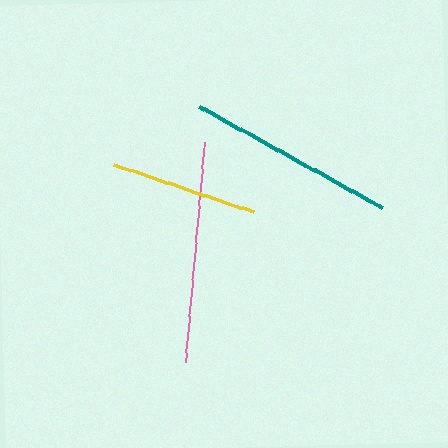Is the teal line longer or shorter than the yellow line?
The teal line is longer than the yellow line.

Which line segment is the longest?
The pink line is the longest at approximately 220 pixels.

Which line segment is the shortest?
The yellow line is the shortest at approximately 147 pixels.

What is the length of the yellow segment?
The yellow segment is approximately 147 pixels long.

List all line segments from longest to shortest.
From longest to shortest: pink, teal, yellow.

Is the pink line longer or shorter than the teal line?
The pink line is longer than the teal line.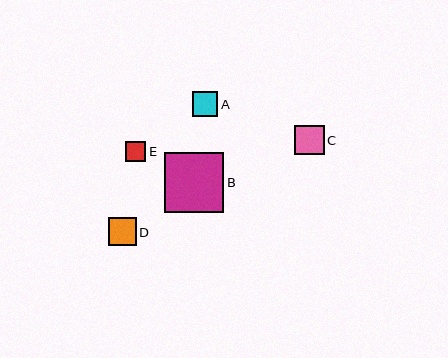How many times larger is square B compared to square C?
Square B is approximately 2.0 times the size of square C.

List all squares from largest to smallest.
From largest to smallest: B, C, D, A, E.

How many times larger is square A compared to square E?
Square A is approximately 1.2 times the size of square E.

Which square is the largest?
Square B is the largest with a size of approximately 60 pixels.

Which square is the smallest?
Square E is the smallest with a size of approximately 20 pixels.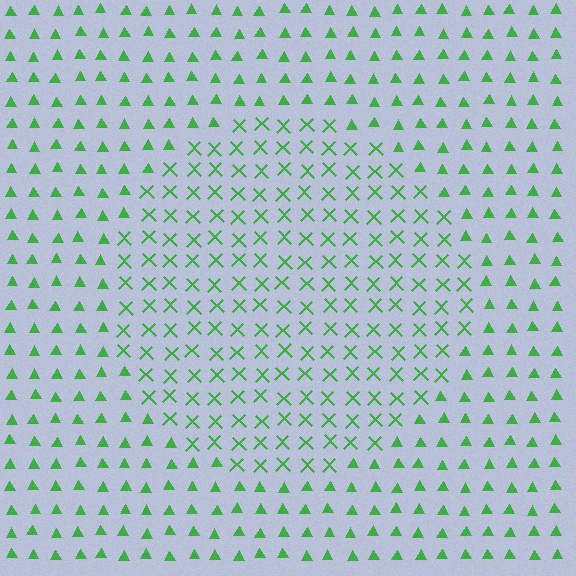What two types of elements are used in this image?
The image uses X marks inside the circle region and triangles outside it.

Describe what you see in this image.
The image is filled with small green elements arranged in a uniform grid. A circle-shaped region contains X marks, while the surrounding area contains triangles. The boundary is defined purely by the change in element shape.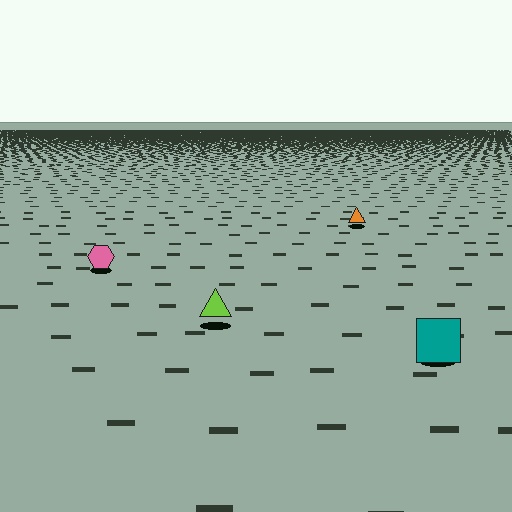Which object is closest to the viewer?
The teal square is closest. The texture marks near it are larger and more spread out.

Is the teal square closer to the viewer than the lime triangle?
Yes. The teal square is closer — you can tell from the texture gradient: the ground texture is coarser near it.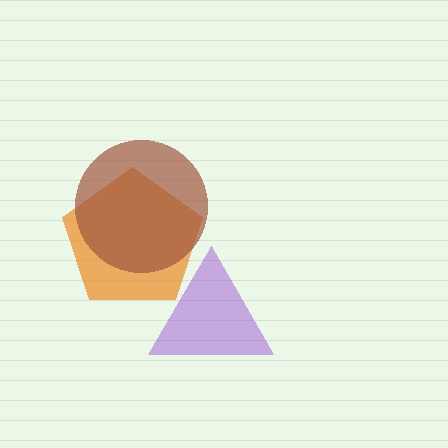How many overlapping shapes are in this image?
There are 3 overlapping shapes in the image.